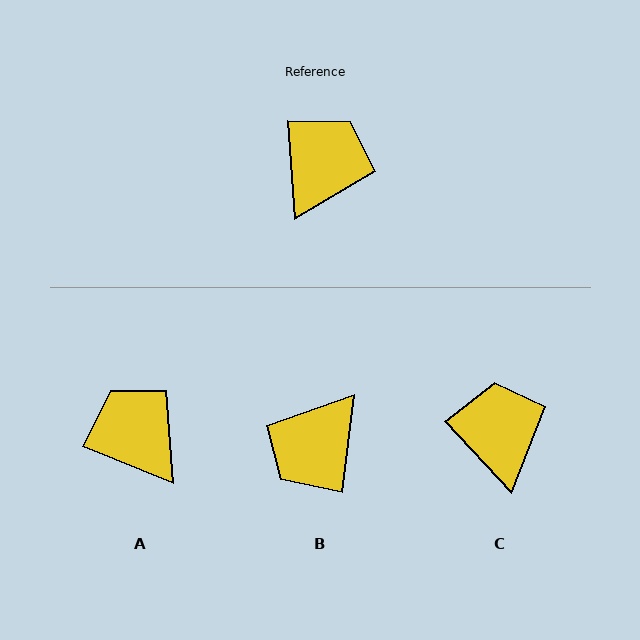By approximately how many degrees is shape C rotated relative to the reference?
Approximately 38 degrees counter-clockwise.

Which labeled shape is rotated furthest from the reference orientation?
B, about 169 degrees away.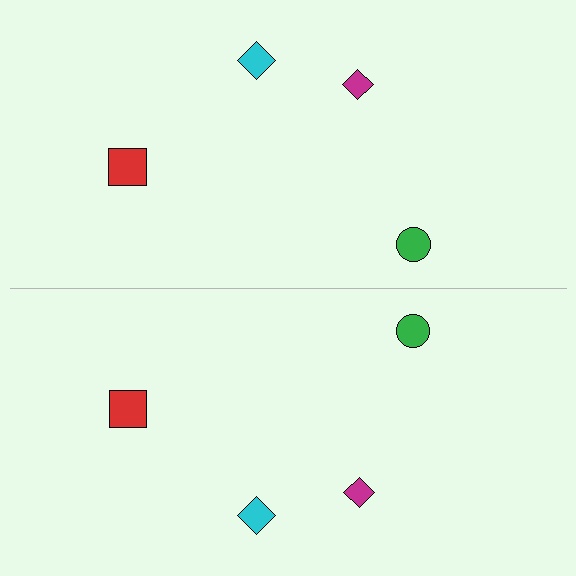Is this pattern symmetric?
Yes, this pattern has bilateral (reflection) symmetry.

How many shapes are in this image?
There are 8 shapes in this image.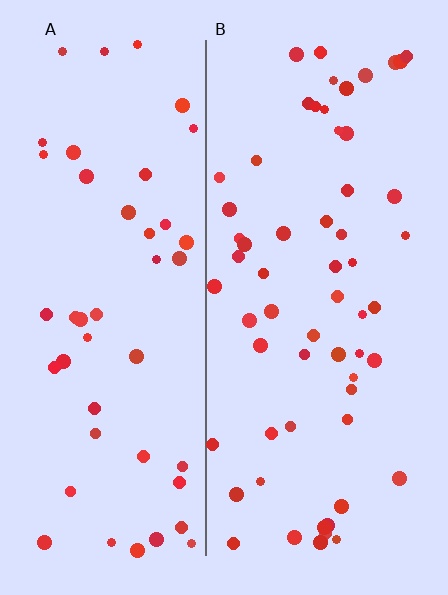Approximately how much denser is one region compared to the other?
Approximately 1.3× — region B over region A.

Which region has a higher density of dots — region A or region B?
B (the right).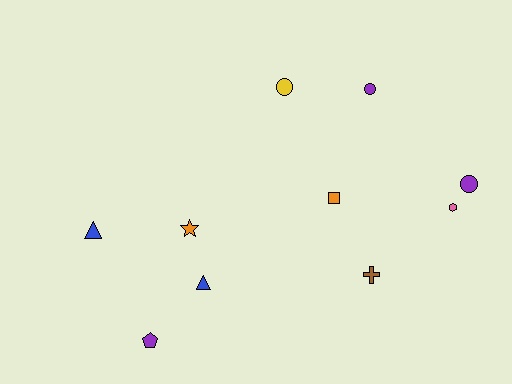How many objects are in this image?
There are 10 objects.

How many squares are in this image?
There is 1 square.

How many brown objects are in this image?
There is 1 brown object.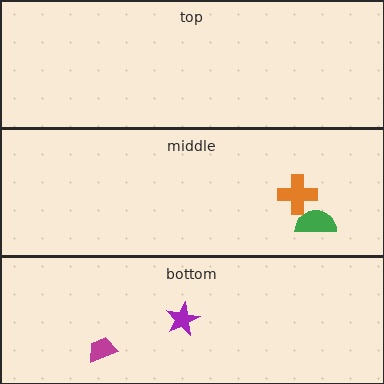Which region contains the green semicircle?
The middle region.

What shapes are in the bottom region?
The purple star, the magenta trapezoid.